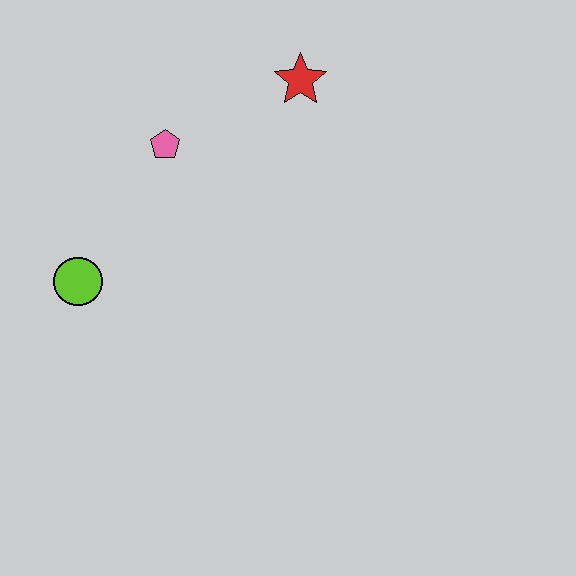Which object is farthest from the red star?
The lime circle is farthest from the red star.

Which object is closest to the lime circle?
The pink pentagon is closest to the lime circle.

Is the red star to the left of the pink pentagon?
No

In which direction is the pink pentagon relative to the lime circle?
The pink pentagon is above the lime circle.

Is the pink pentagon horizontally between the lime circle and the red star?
Yes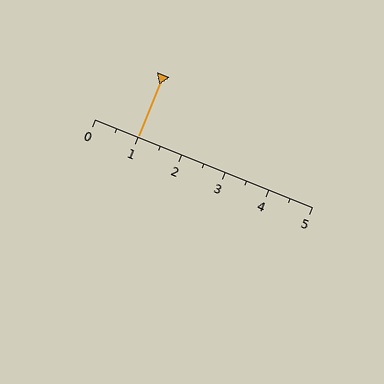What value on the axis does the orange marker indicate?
The marker indicates approximately 1.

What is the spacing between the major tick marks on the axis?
The major ticks are spaced 1 apart.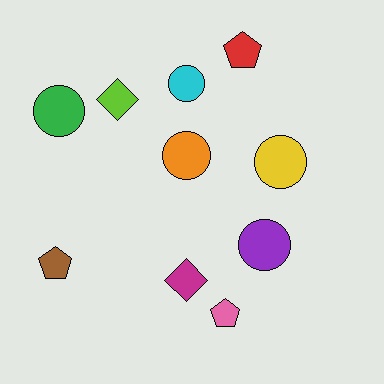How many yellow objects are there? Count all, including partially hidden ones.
There is 1 yellow object.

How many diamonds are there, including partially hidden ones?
There are 2 diamonds.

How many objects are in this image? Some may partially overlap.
There are 10 objects.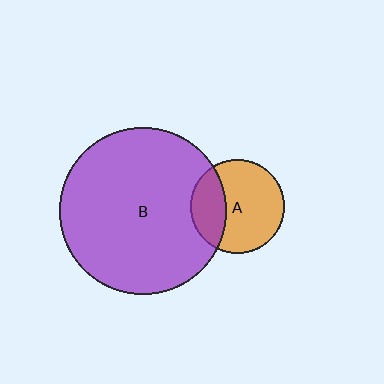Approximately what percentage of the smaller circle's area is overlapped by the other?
Approximately 30%.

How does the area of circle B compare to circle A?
Approximately 3.1 times.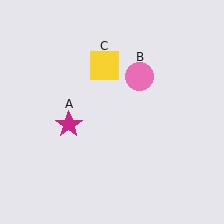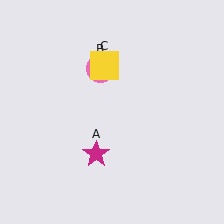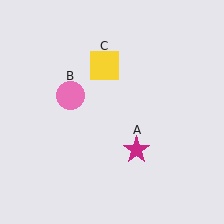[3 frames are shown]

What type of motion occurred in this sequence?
The magenta star (object A), pink circle (object B) rotated counterclockwise around the center of the scene.